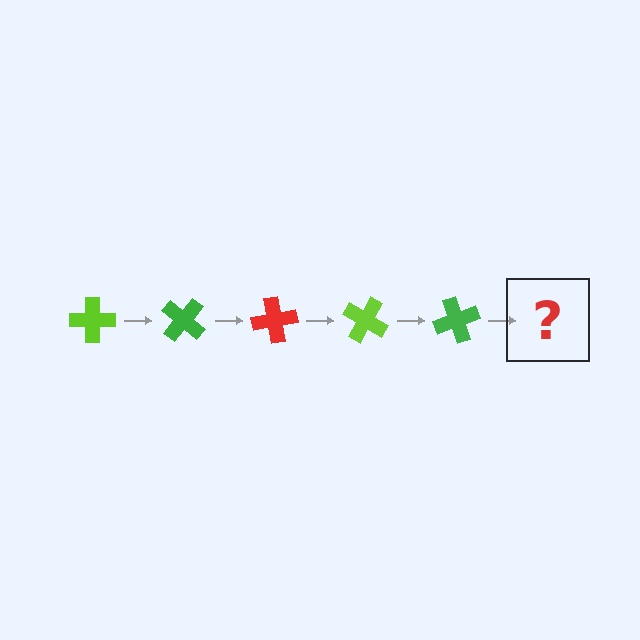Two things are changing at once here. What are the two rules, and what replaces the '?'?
The two rules are that it rotates 40 degrees each step and the color cycles through lime, green, and red. The '?' should be a red cross, rotated 200 degrees from the start.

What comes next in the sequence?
The next element should be a red cross, rotated 200 degrees from the start.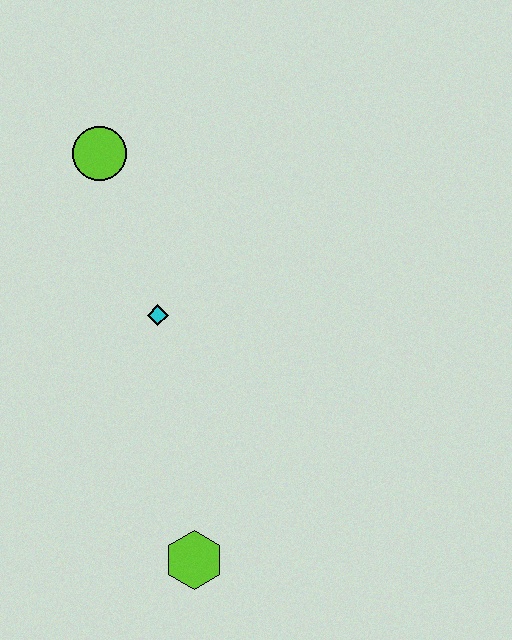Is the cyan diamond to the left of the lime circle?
No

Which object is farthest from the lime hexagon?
The lime circle is farthest from the lime hexagon.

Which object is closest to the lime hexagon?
The cyan diamond is closest to the lime hexagon.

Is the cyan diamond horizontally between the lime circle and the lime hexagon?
Yes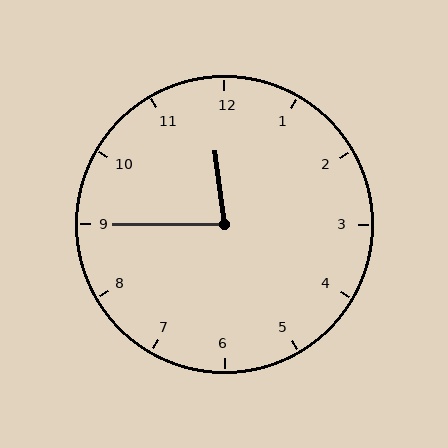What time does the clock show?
11:45.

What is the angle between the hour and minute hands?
Approximately 82 degrees.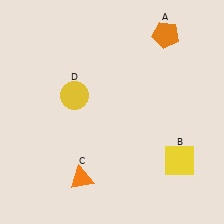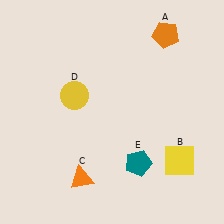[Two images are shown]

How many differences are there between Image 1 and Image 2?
There is 1 difference between the two images.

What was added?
A teal pentagon (E) was added in Image 2.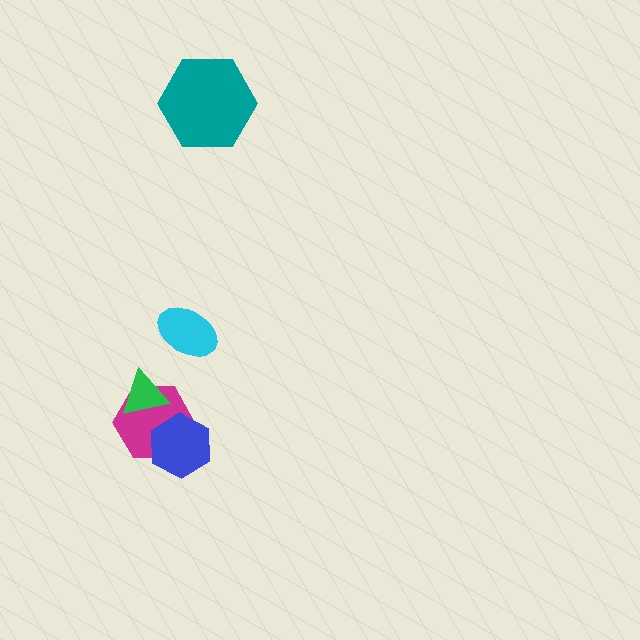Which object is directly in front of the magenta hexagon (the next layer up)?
The green triangle is directly in front of the magenta hexagon.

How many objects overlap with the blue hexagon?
1 object overlaps with the blue hexagon.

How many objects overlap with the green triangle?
1 object overlaps with the green triangle.